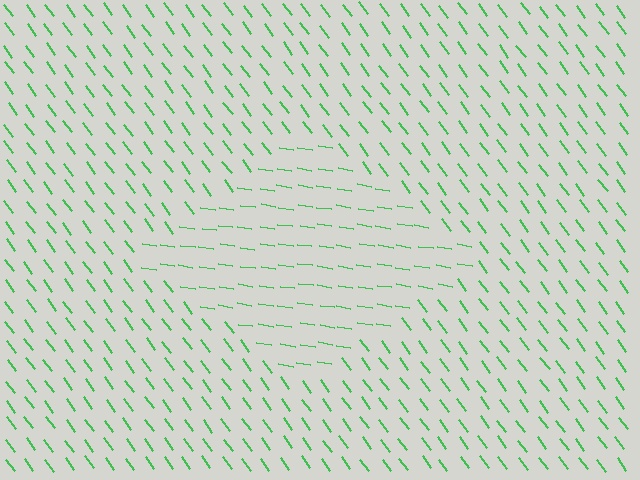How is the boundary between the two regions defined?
The boundary is defined purely by a change in line orientation (approximately 45 degrees difference). All lines are the same color and thickness.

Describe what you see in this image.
The image is filled with small green line segments. A diamond region in the image has lines oriented differently from the surrounding lines, creating a visible texture boundary.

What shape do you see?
I see a diamond.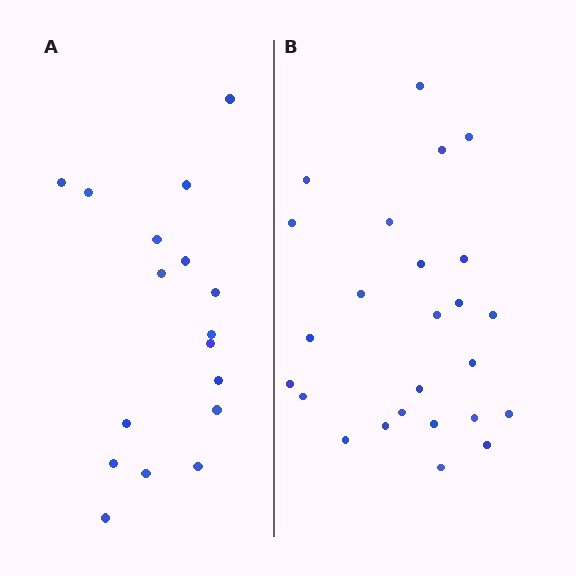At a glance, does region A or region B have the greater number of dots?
Region B (the right region) has more dots.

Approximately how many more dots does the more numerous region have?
Region B has roughly 8 or so more dots than region A.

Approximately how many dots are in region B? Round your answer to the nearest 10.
About 20 dots. (The exact count is 25, which rounds to 20.)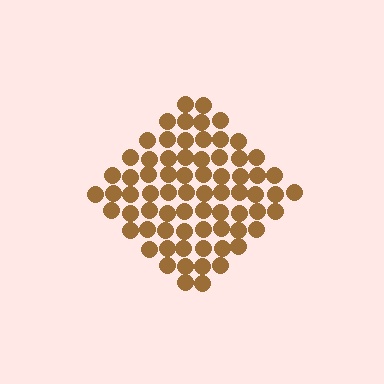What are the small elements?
The small elements are circles.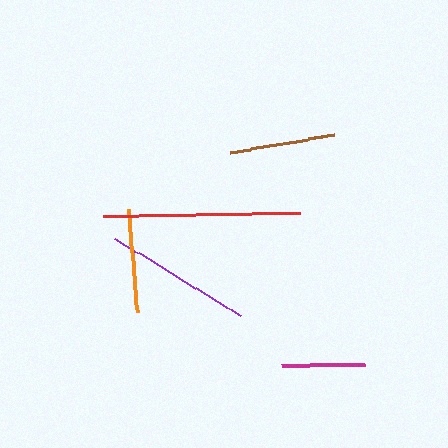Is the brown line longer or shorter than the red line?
The red line is longer than the brown line.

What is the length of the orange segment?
The orange segment is approximately 103 pixels long.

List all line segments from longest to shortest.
From longest to shortest: red, purple, brown, orange, magenta.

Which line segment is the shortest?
The magenta line is the shortest at approximately 83 pixels.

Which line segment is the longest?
The red line is the longest at approximately 197 pixels.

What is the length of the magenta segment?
The magenta segment is approximately 83 pixels long.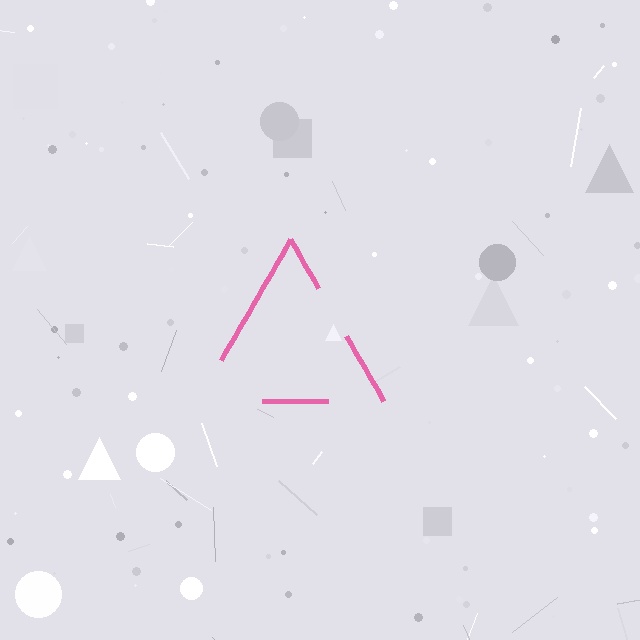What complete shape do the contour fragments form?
The contour fragments form a triangle.